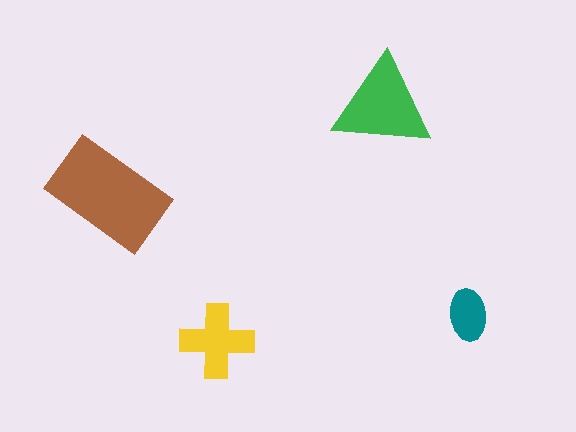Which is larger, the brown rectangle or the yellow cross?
The brown rectangle.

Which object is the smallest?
The teal ellipse.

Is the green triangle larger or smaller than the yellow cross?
Larger.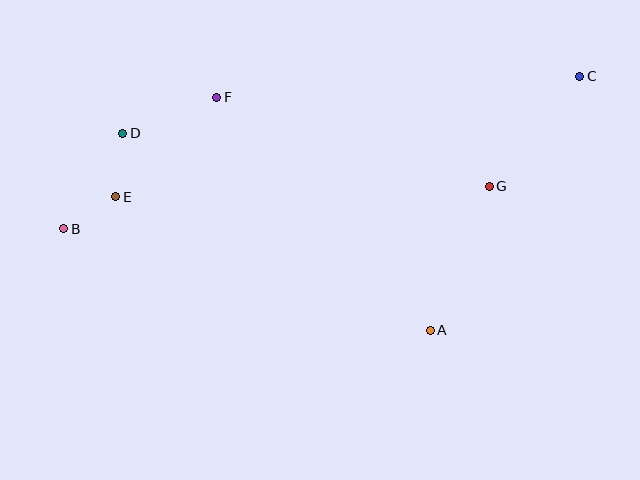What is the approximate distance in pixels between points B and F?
The distance between B and F is approximately 202 pixels.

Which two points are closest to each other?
Points B and E are closest to each other.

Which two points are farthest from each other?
Points B and C are farthest from each other.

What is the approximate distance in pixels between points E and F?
The distance between E and F is approximately 141 pixels.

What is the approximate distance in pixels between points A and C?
The distance between A and C is approximately 295 pixels.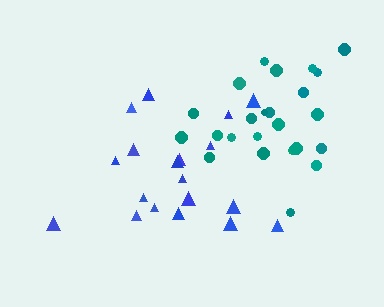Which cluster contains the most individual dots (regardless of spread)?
Teal (24).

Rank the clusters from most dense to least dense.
teal, blue.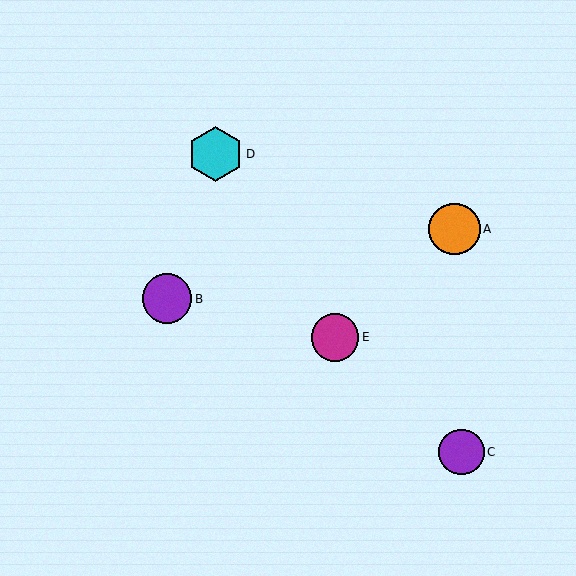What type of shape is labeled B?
Shape B is a purple circle.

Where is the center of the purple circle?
The center of the purple circle is at (462, 452).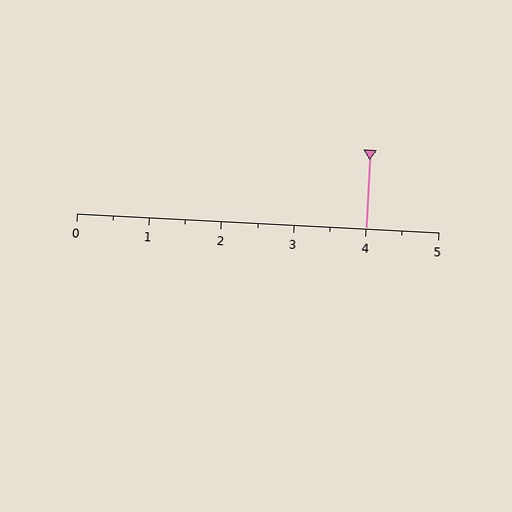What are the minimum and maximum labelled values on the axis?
The axis runs from 0 to 5.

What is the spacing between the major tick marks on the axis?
The major ticks are spaced 1 apart.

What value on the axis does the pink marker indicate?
The marker indicates approximately 4.